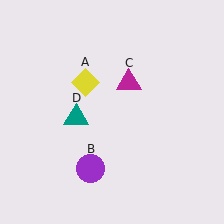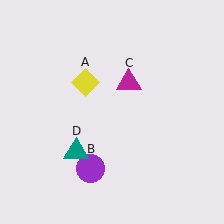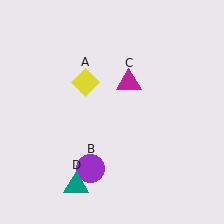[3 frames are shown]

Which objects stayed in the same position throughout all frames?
Yellow diamond (object A) and purple circle (object B) and magenta triangle (object C) remained stationary.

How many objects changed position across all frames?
1 object changed position: teal triangle (object D).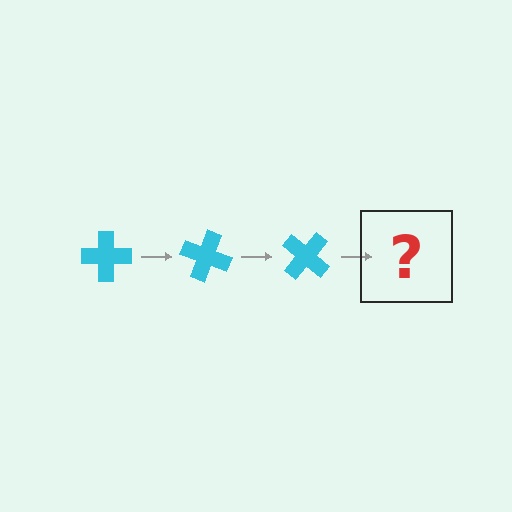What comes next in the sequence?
The next element should be a cyan cross rotated 60 degrees.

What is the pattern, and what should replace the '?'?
The pattern is that the cross rotates 20 degrees each step. The '?' should be a cyan cross rotated 60 degrees.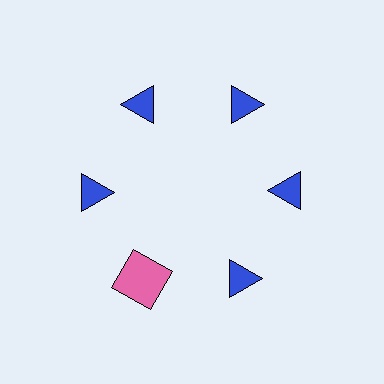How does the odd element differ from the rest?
It differs in both color (pink instead of blue) and shape (square instead of triangle).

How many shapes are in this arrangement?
There are 6 shapes arranged in a ring pattern.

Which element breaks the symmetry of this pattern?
The pink square at roughly the 7 o'clock position breaks the symmetry. All other shapes are blue triangles.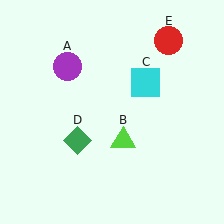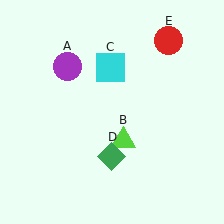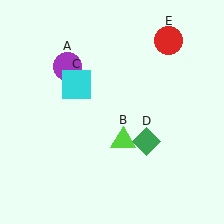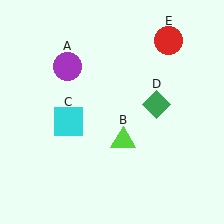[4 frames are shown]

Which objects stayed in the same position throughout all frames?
Purple circle (object A) and lime triangle (object B) and red circle (object E) remained stationary.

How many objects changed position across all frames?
2 objects changed position: cyan square (object C), green diamond (object D).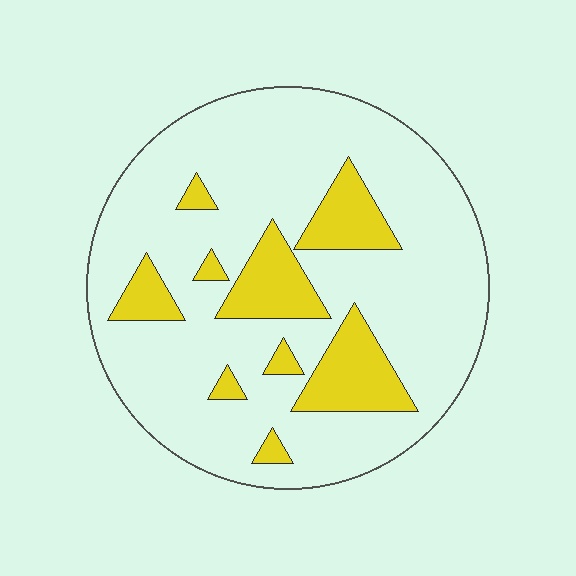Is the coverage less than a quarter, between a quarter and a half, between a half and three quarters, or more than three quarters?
Less than a quarter.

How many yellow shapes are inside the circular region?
9.